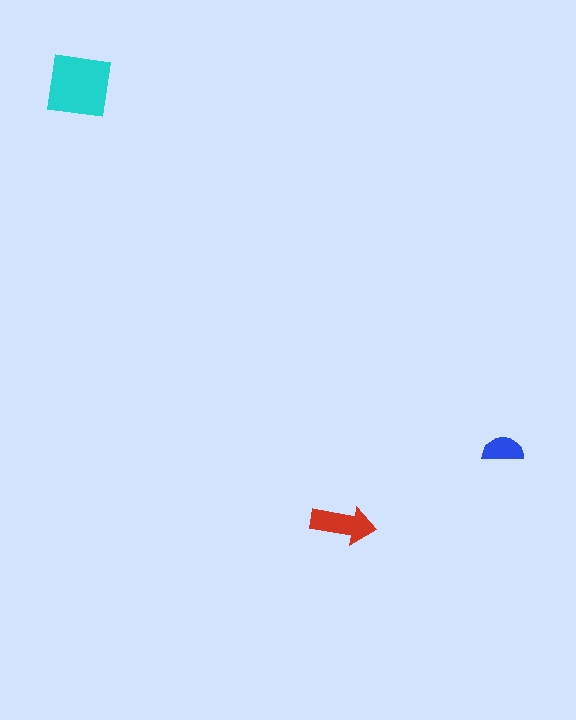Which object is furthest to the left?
The cyan square is leftmost.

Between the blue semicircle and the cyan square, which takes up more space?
The cyan square.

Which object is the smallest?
The blue semicircle.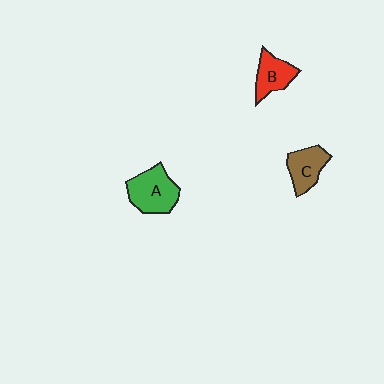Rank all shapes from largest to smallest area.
From largest to smallest: A (green), C (brown), B (red).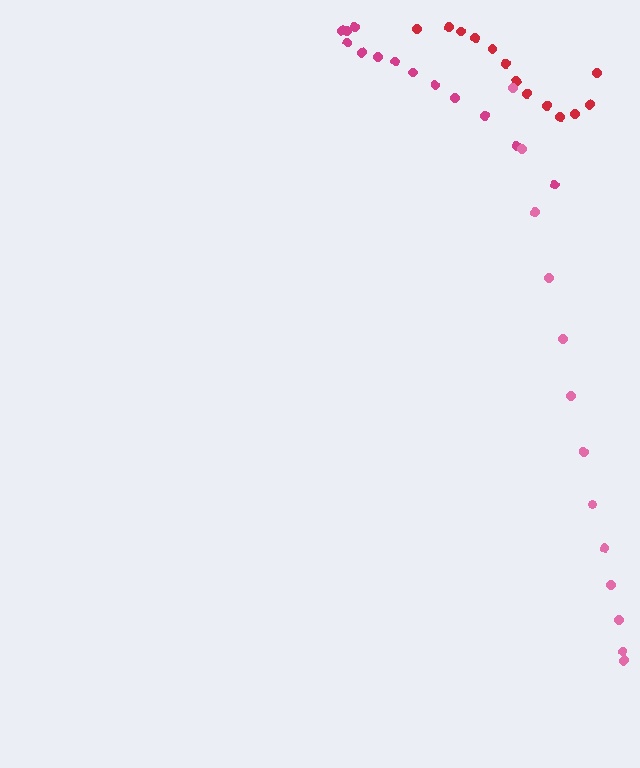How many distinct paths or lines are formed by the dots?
There are 3 distinct paths.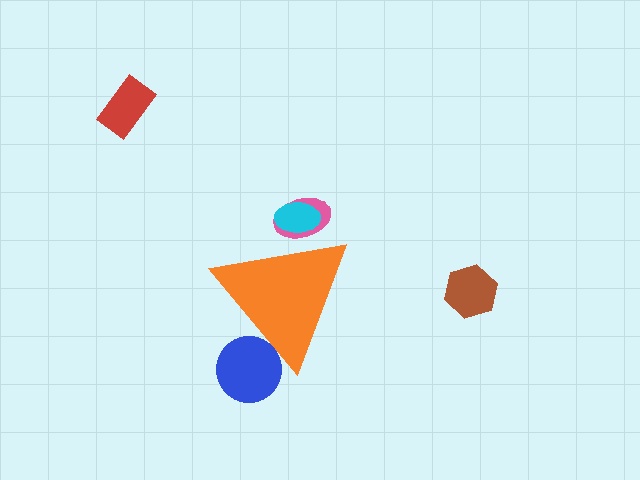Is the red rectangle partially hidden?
No, the red rectangle is fully visible.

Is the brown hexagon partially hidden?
No, the brown hexagon is fully visible.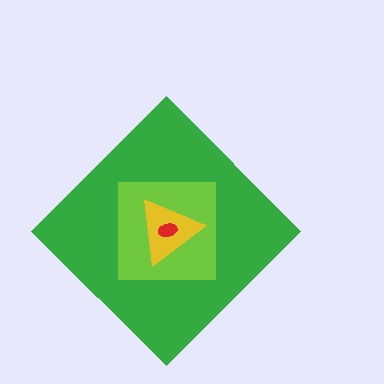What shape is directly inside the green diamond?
The lime square.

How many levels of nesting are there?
4.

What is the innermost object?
The red ellipse.